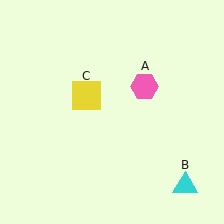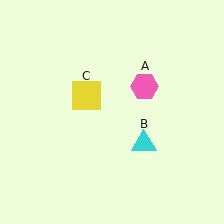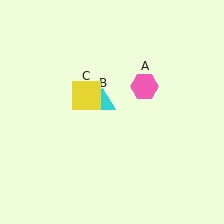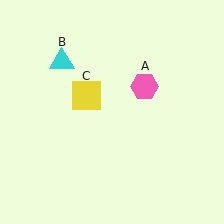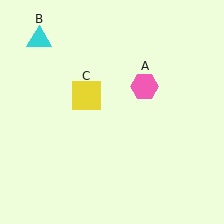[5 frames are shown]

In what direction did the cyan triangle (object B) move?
The cyan triangle (object B) moved up and to the left.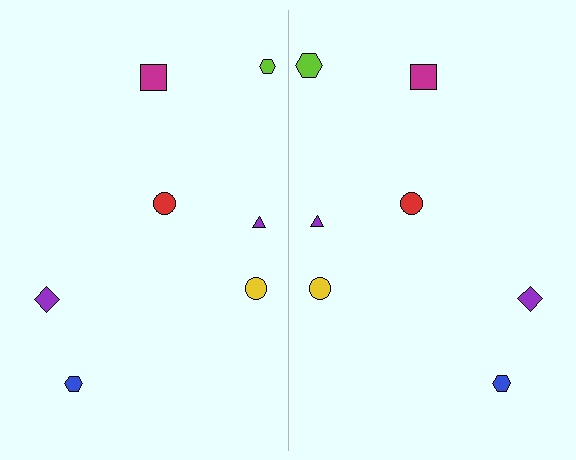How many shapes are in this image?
There are 14 shapes in this image.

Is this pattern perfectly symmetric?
No, the pattern is not perfectly symmetric. The lime hexagon on the right side has a different size than its mirror counterpart.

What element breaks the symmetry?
The lime hexagon on the right side has a different size than its mirror counterpart.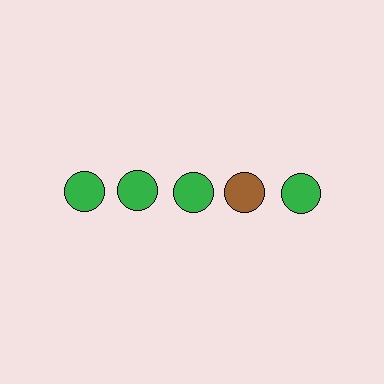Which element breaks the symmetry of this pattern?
The brown circle in the top row, second from right column breaks the symmetry. All other shapes are green circles.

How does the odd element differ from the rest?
It has a different color: brown instead of green.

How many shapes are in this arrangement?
There are 5 shapes arranged in a grid pattern.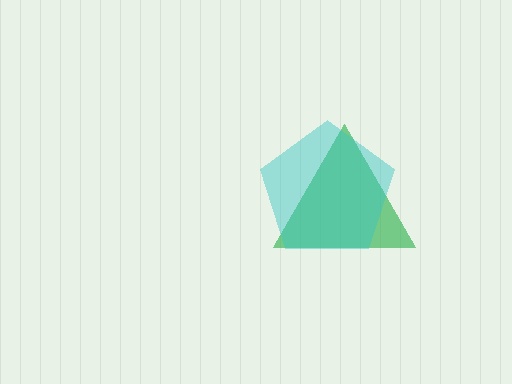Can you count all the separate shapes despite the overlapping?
Yes, there are 2 separate shapes.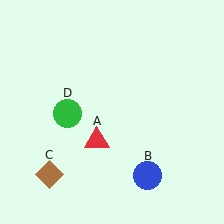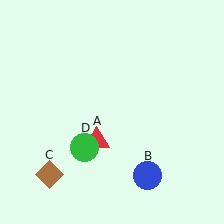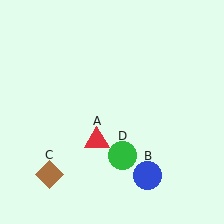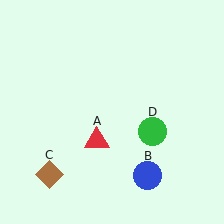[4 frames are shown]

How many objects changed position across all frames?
1 object changed position: green circle (object D).